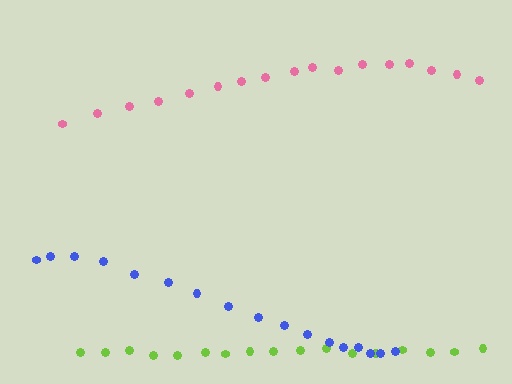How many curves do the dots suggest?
There are 3 distinct paths.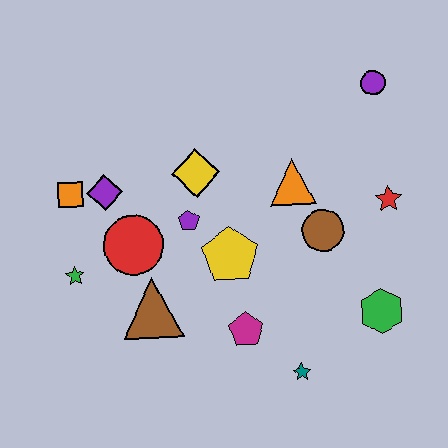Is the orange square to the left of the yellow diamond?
Yes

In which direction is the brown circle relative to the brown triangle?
The brown circle is to the right of the brown triangle.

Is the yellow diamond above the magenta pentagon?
Yes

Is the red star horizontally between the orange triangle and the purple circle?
No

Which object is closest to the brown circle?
The orange triangle is closest to the brown circle.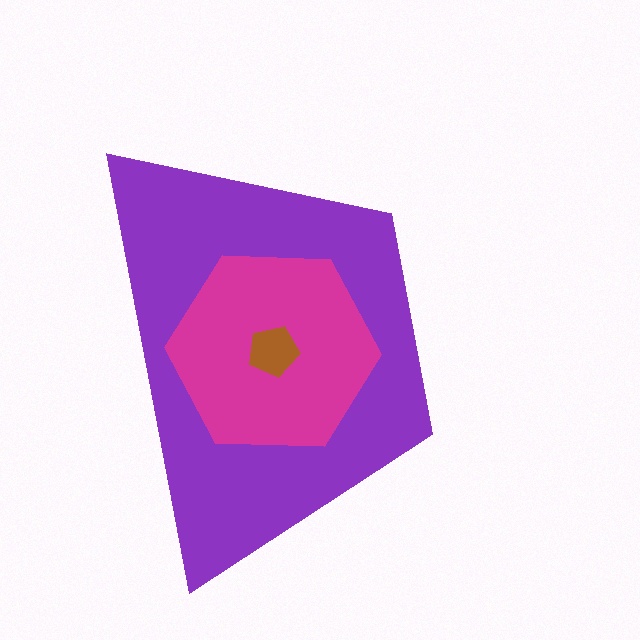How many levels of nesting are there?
3.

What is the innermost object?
The brown pentagon.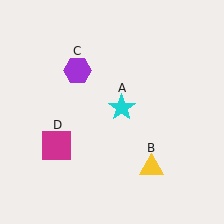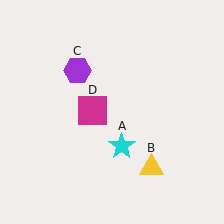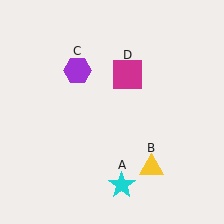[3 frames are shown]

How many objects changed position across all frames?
2 objects changed position: cyan star (object A), magenta square (object D).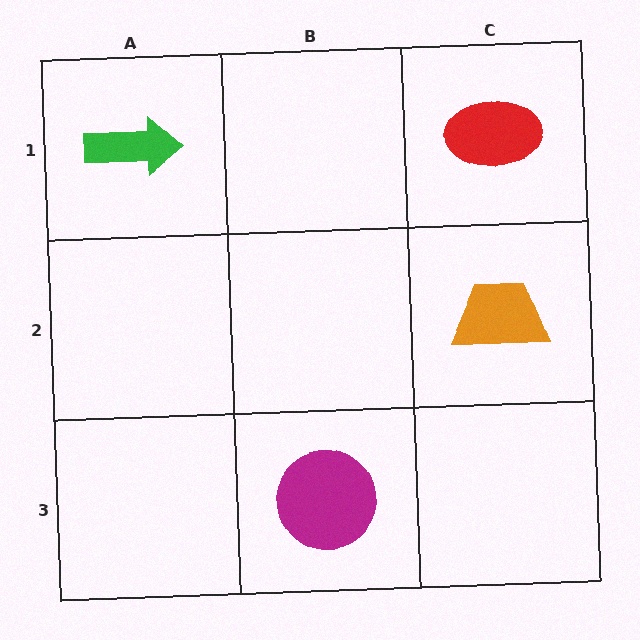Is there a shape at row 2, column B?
No, that cell is empty.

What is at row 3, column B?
A magenta circle.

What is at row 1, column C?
A red ellipse.